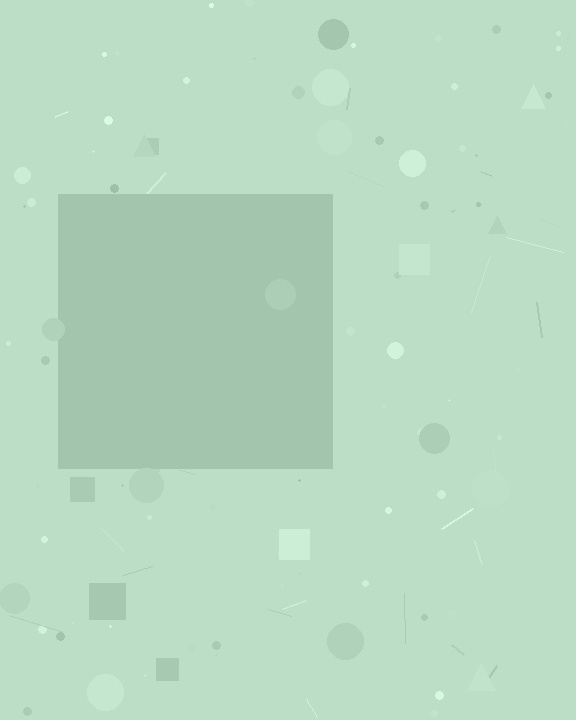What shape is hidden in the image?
A square is hidden in the image.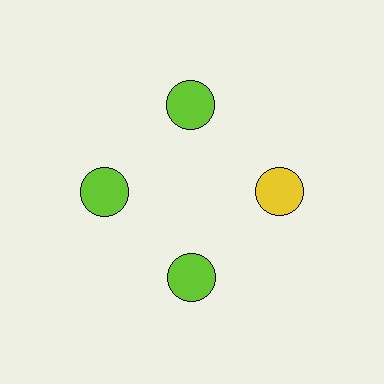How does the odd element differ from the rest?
It has a different color: yellow instead of lime.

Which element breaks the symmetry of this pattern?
The yellow circle at roughly the 3 o'clock position breaks the symmetry. All other shapes are lime circles.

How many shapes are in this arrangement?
There are 4 shapes arranged in a ring pattern.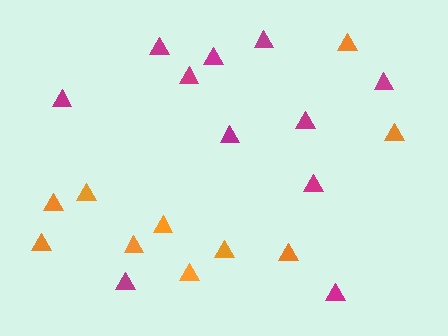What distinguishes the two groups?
There are 2 groups: one group of orange triangles (10) and one group of magenta triangles (11).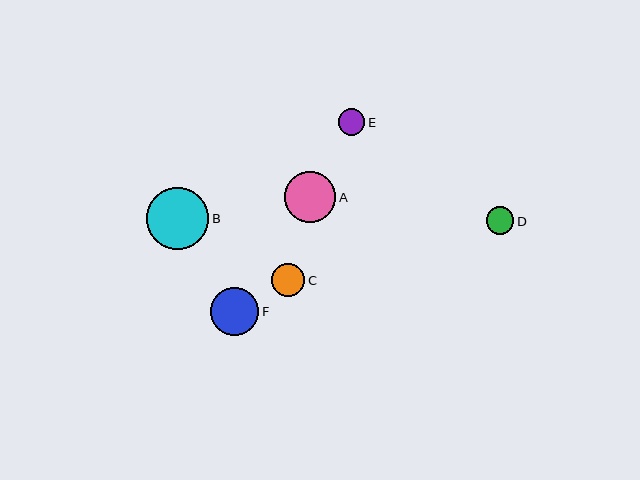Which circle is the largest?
Circle B is the largest with a size of approximately 62 pixels.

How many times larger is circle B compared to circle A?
Circle B is approximately 1.2 times the size of circle A.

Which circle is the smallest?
Circle E is the smallest with a size of approximately 27 pixels.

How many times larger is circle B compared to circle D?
Circle B is approximately 2.3 times the size of circle D.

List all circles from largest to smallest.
From largest to smallest: B, A, F, C, D, E.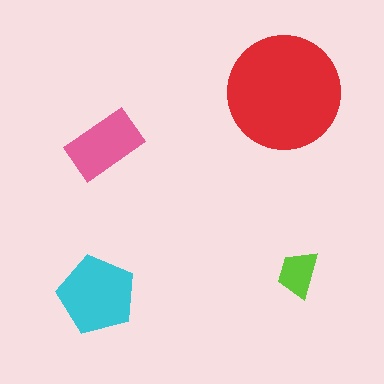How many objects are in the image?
There are 4 objects in the image.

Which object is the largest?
The red circle.